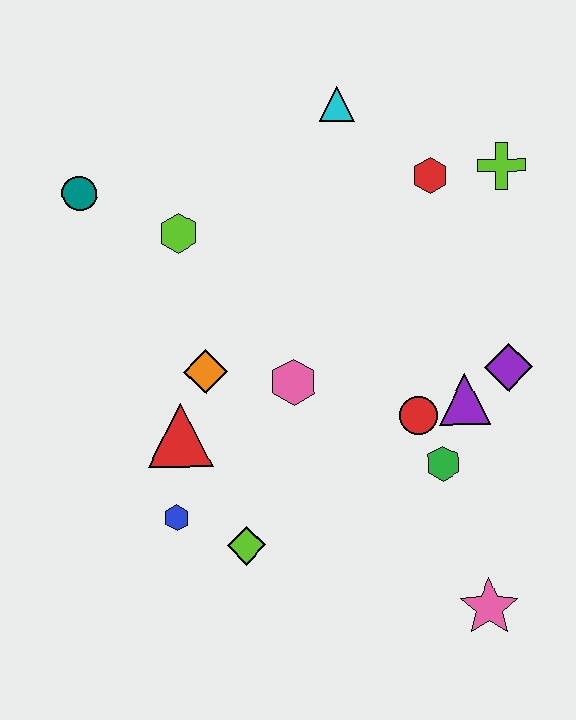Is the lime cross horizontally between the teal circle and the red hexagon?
No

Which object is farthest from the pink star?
The teal circle is farthest from the pink star.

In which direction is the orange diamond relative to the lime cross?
The orange diamond is to the left of the lime cross.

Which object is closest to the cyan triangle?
The red hexagon is closest to the cyan triangle.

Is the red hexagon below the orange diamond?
No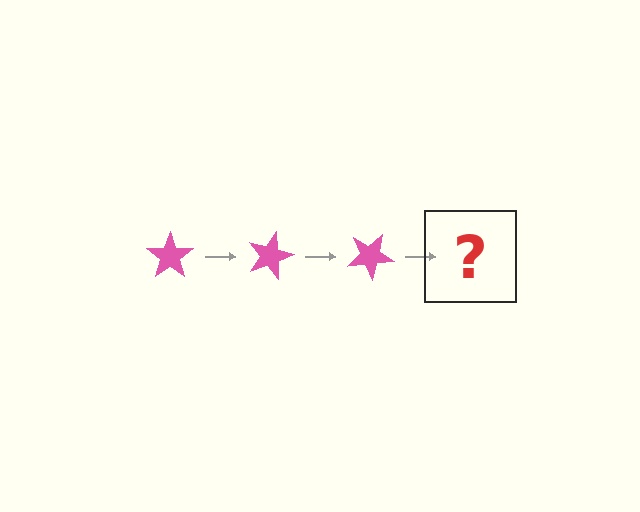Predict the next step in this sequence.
The next step is a pink star rotated 45 degrees.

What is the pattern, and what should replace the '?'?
The pattern is that the star rotates 15 degrees each step. The '?' should be a pink star rotated 45 degrees.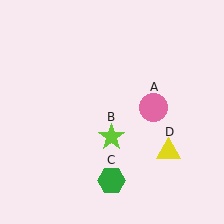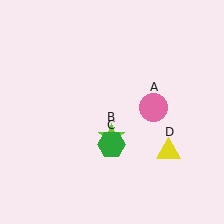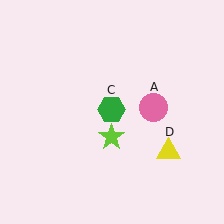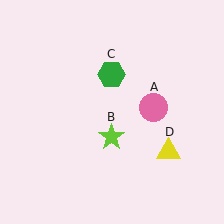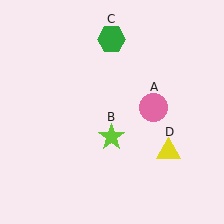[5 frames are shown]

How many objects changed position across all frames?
1 object changed position: green hexagon (object C).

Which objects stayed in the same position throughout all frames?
Pink circle (object A) and lime star (object B) and yellow triangle (object D) remained stationary.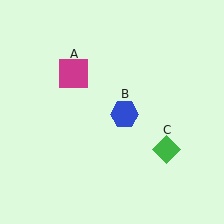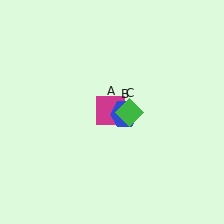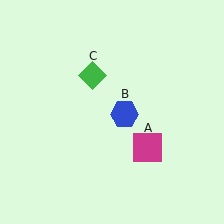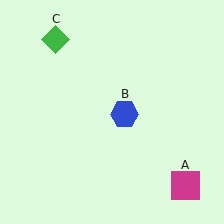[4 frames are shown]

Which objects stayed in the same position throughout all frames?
Blue hexagon (object B) remained stationary.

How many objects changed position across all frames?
2 objects changed position: magenta square (object A), green diamond (object C).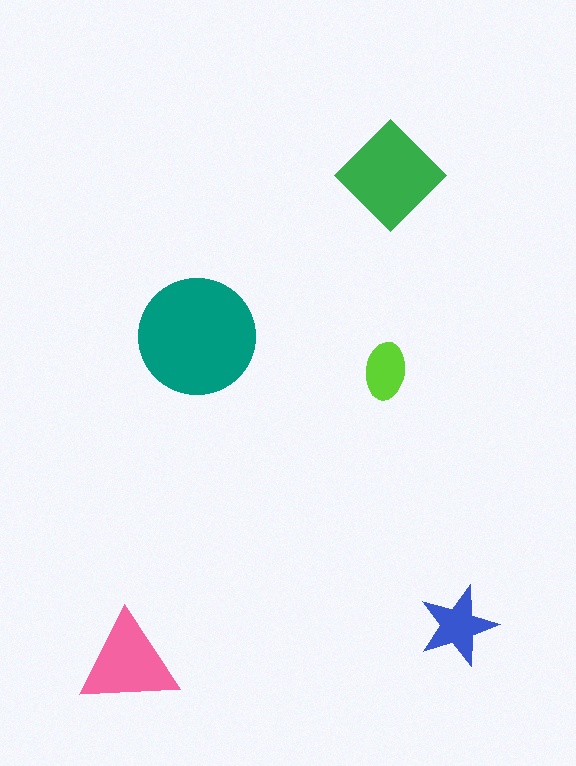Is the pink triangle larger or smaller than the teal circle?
Smaller.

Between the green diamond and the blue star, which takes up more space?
The green diamond.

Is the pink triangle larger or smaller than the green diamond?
Smaller.